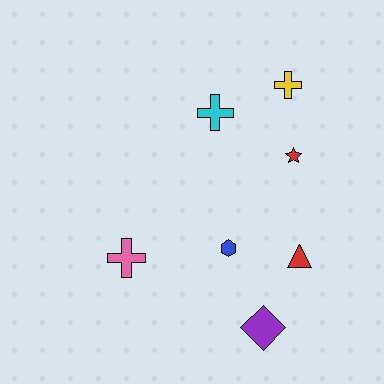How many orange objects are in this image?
There are no orange objects.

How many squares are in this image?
There are no squares.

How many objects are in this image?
There are 7 objects.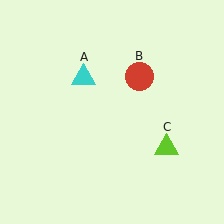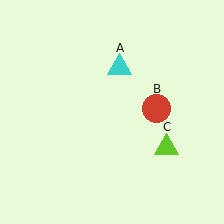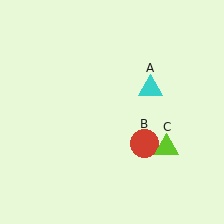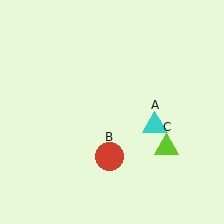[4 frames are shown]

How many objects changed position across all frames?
2 objects changed position: cyan triangle (object A), red circle (object B).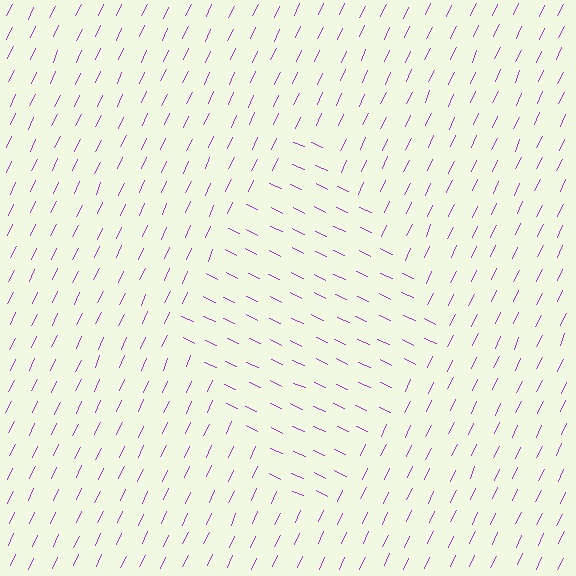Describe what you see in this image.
The image is filled with small purple line segments. A diamond region in the image has lines oriented differently from the surrounding lines, creating a visible texture boundary.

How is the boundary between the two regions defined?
The boundary is defined purely by a change in line orientation (approximately 90 degrees difference). All lines are the same color and thickness.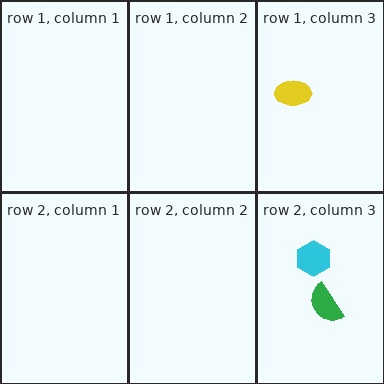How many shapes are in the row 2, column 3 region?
2.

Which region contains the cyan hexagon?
The row 2, column 3 region.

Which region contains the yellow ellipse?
The row 1, column 3 region.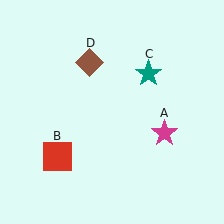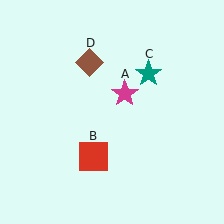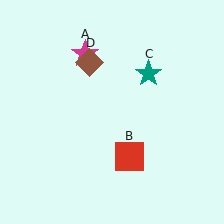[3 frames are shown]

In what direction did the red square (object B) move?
The red square (object B) moved right.